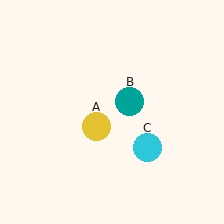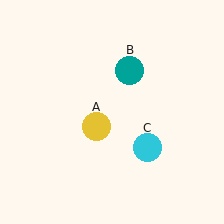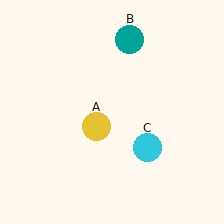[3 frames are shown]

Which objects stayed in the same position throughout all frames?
Yellow circle (object A) and cyan circle (object C) remained stationary.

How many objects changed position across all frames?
1 object changed position: teal circle (object B).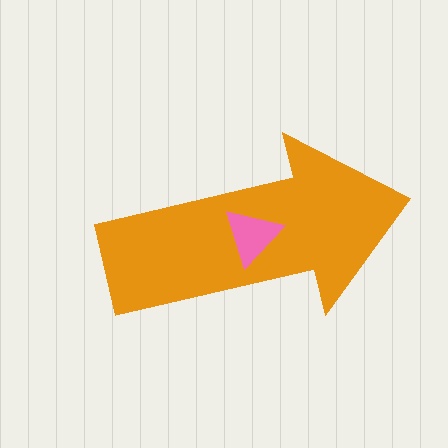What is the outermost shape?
The orange arrow.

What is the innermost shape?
The pink triangle.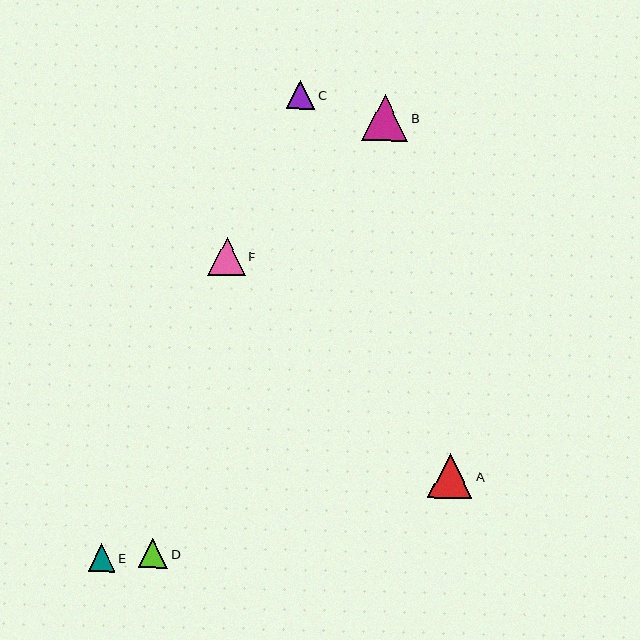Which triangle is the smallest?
Triangle E is the smallest with a size of approximately 27 pixels.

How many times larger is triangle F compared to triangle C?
Triangle F is approximately 1.3 times the size of triangle C.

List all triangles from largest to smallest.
From largest to smallest: B, A, F, D, C, E.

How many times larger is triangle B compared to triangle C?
Triangle B is approximately 1.6 times the size of triangle C.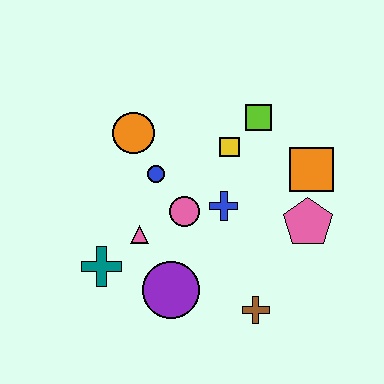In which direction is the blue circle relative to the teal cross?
The blue circle is above the teal cross.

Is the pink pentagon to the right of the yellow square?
Yes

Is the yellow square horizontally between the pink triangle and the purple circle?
No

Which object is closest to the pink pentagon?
The orange square is closest to the pink pentagon.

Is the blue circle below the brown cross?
No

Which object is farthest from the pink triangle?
The orange square is farthest from the pink triangle.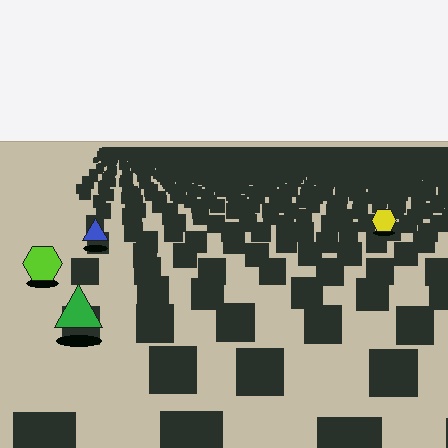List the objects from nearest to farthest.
From nearest to farthest: the green triangle, the lime hexagon, the blue triangle, the yellow hexagon.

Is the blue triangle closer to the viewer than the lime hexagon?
No. The lime hexagon is closer — you can tell from the texture gradient: the ground texture is coarser near it.